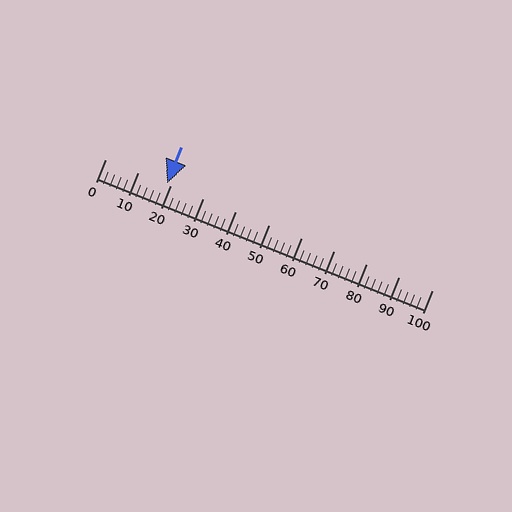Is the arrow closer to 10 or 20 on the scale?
The arrow is closer to 20.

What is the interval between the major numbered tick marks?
The major tick marks are spaced 10 units apart.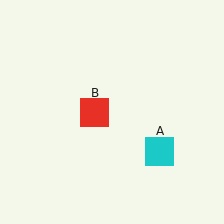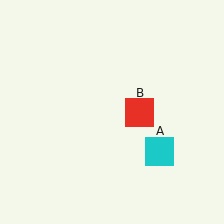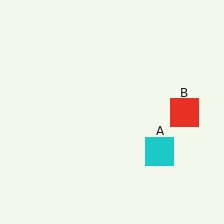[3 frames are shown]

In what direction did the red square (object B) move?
The red square (object B) moved right.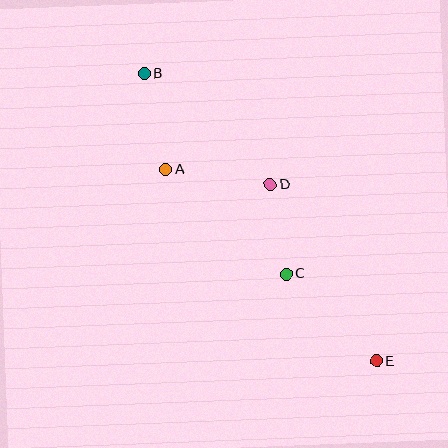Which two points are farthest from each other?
Points B and E are farthest from each other.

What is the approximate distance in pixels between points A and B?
The distance between A and B is approximately 98 pixels.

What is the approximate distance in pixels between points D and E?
The distance between D and E is approximately 206 pixels.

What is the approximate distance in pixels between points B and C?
The distance between B and C is approximately 245 pixels.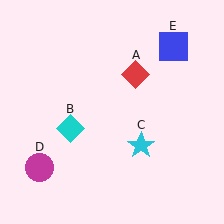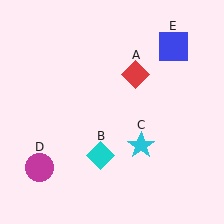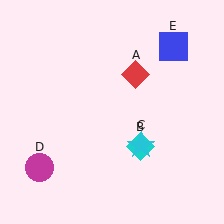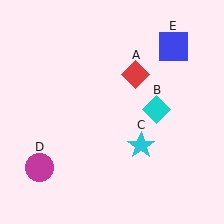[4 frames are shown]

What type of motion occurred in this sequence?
The cyan diamond (object B) rotated counterclockwise around the center of the scene.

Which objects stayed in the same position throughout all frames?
Red diamond (object A) and cyan star (object C) and magenta circle (object D) and blue square (object E) remained stationary.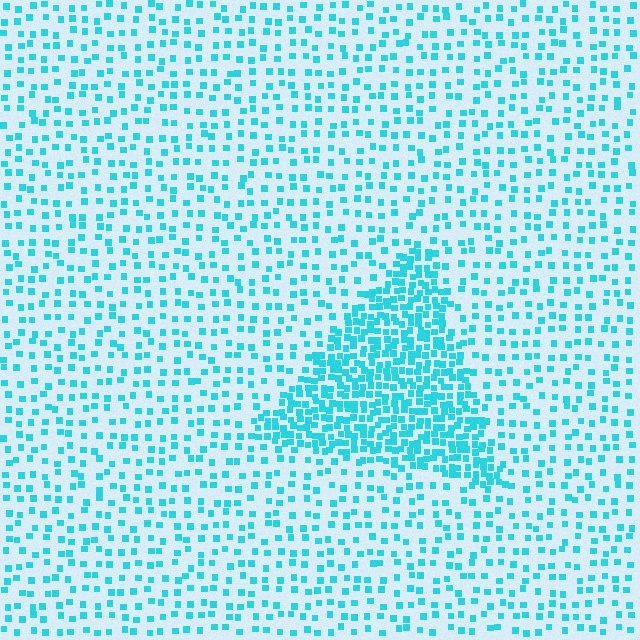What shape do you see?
I see a triangle.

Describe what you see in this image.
The image contains small cyan elements arranged at two different densities. A triangle-shaped region is visible where the elements are more densely packed than the surrounding area.